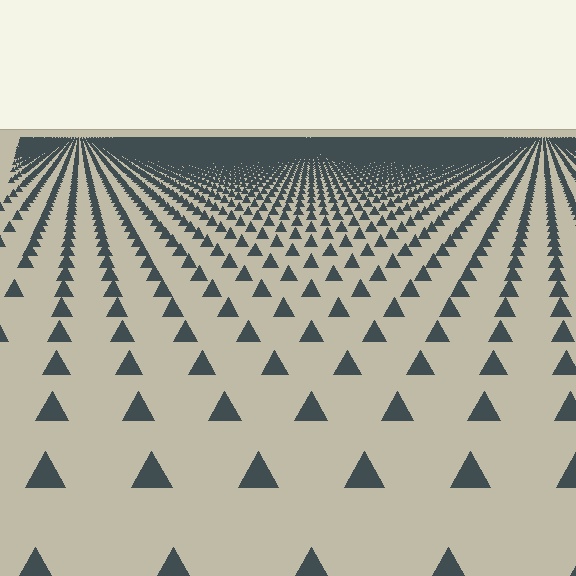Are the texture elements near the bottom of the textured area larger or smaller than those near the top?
Larger. Near the bottom, elements are closer to the viewer and appear at a bigger on-screen size.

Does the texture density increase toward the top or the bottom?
Density increases toward the top.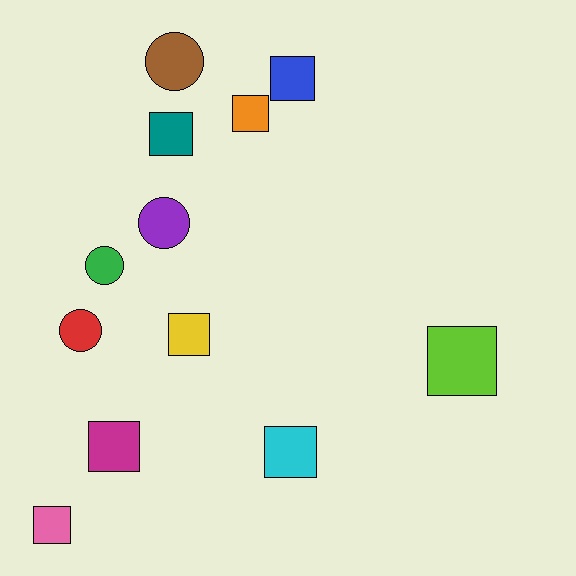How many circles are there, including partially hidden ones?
There are 4 circles.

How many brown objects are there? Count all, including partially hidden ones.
There is 1 brown object.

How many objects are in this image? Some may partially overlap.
There are 12 objects.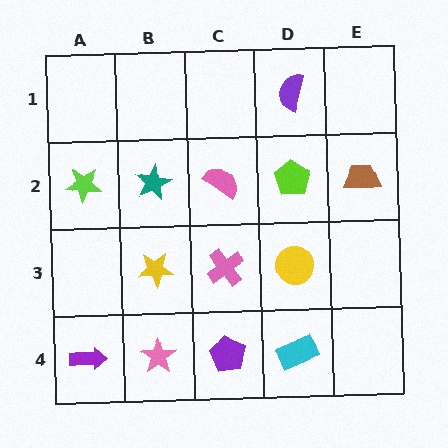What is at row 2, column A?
A lime star.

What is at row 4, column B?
A pink star.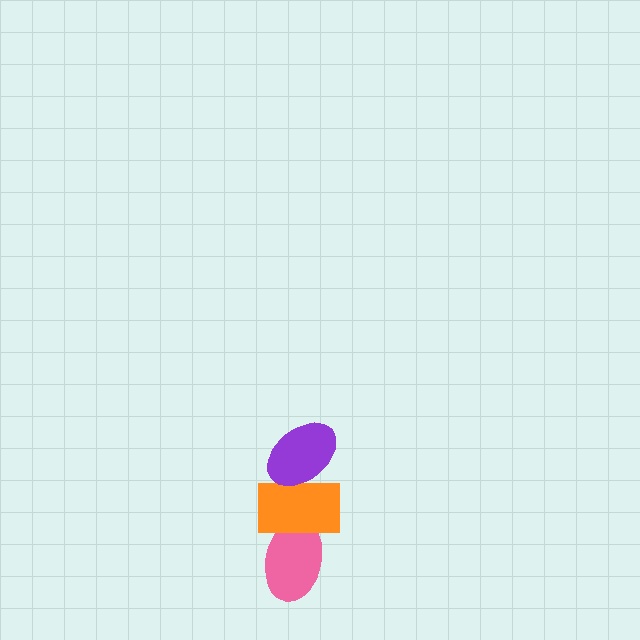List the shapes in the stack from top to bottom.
From top to bottom: the purple ellipse, the orange rectangle, the pink ellipse.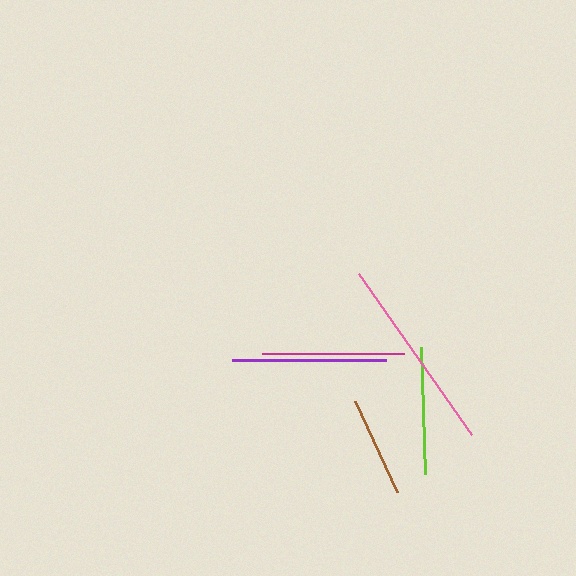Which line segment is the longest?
The pink line is the longest at approximately 197 pixels.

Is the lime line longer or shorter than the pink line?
The pink line is longer than the lime line.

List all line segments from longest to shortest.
From longest to shortest: pink, purple, magenta, lime, brown.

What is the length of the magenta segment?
The magenta segment is approximately 142 pixels long.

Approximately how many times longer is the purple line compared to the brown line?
The purple line is approximately 1.5 times the length of the brown line.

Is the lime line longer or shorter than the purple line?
The purple line is longer than the lime line.